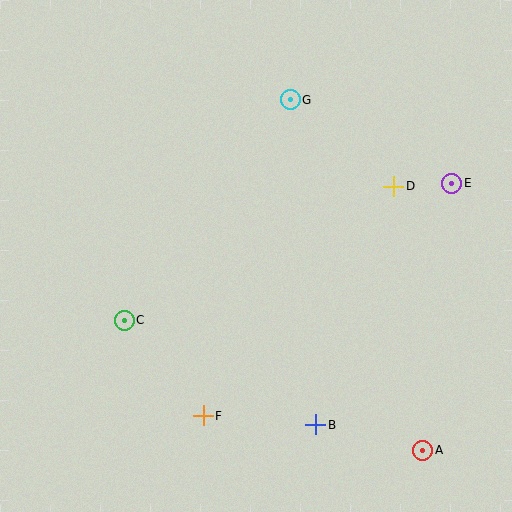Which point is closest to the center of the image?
Point C at (124, 321) is closest to the center.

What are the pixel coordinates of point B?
Point B is at (316, 425).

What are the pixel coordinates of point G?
Point G is at (290, 100).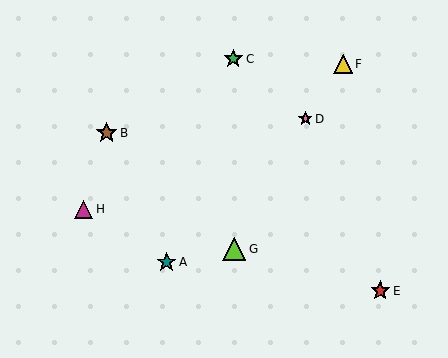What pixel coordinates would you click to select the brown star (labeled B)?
Click at (107, 133) to select the brown star B.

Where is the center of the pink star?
The center of the pink star is at (305, 119).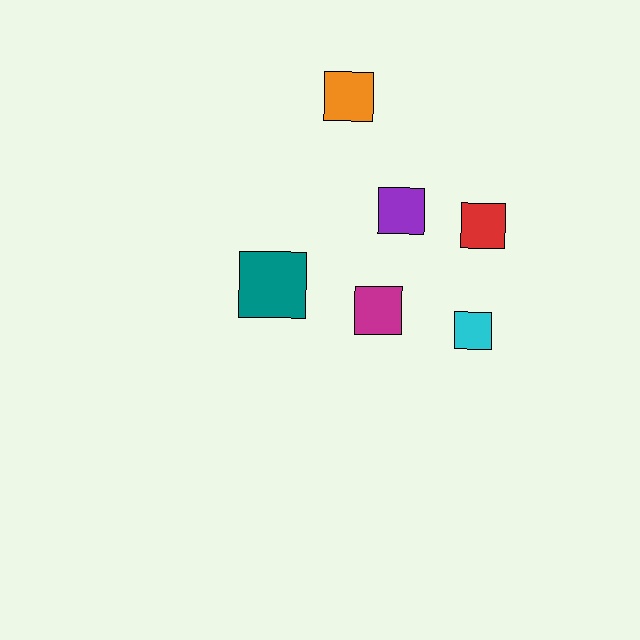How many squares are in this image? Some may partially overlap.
There are 6 squares.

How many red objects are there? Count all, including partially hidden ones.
There is 1 red object.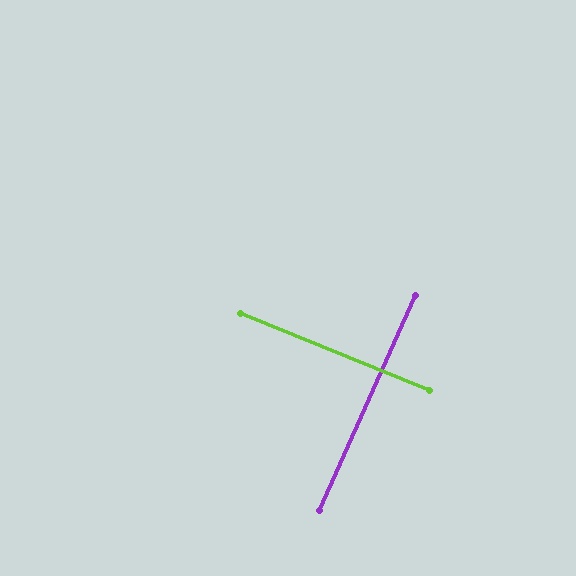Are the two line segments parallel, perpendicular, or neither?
Perpendicular — they meet at approximately 88°.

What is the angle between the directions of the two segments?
Approximately 88 degrees.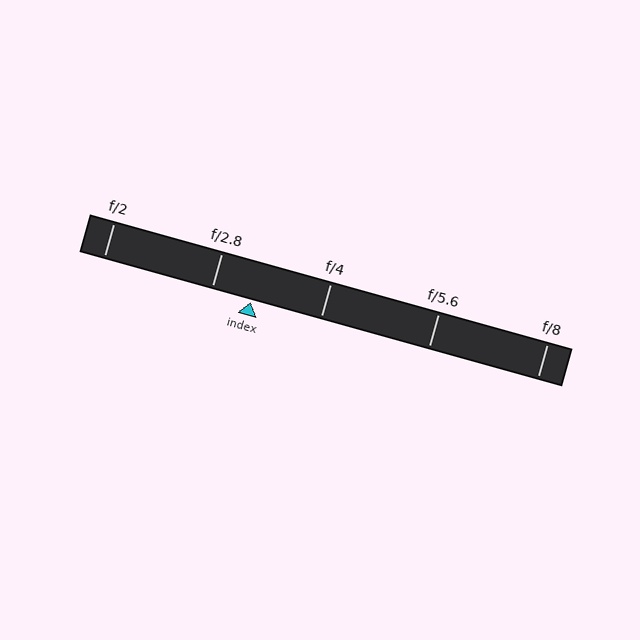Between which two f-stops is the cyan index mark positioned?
The index mark is between f/2.8 and f/4.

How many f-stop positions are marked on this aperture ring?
There are 5 f-stop positions marked.